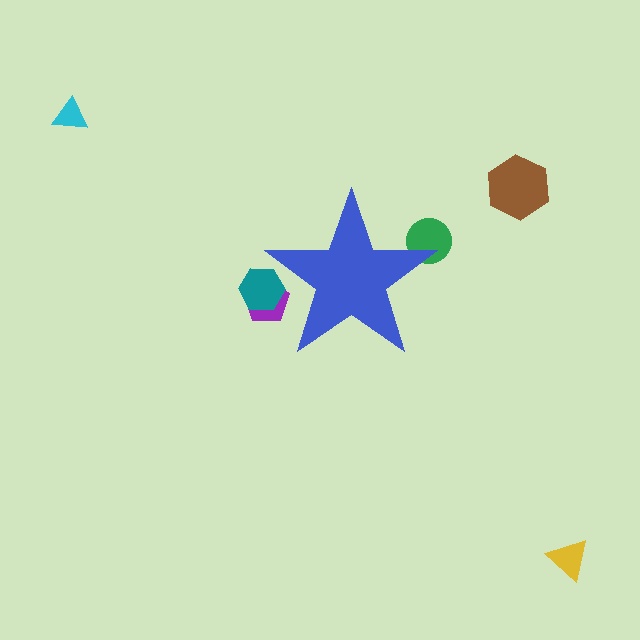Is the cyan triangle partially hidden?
No, the cyan triangle is fully visible.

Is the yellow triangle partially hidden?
No, the yellow triangle is fully visible.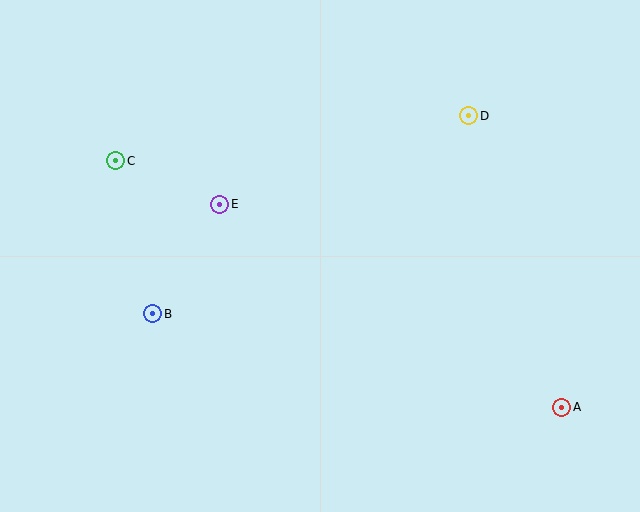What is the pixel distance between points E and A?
The distance between E and A is 398 pixels.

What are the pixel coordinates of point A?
Point A is at (562, 407).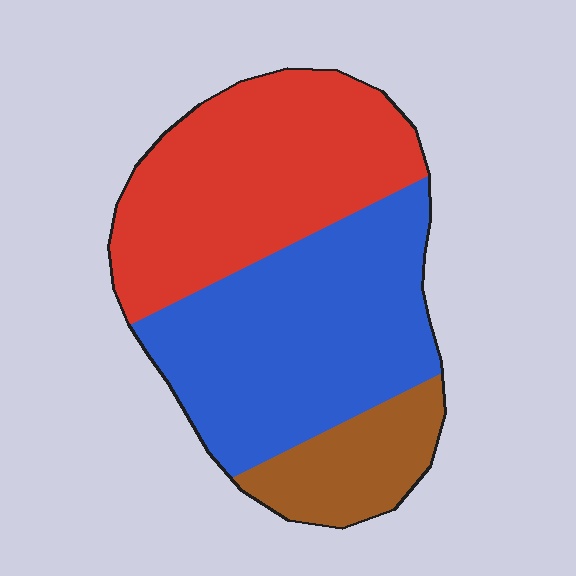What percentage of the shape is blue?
Blue takes up between a third and a half of the shape.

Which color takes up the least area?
Brown, at roughly 15%.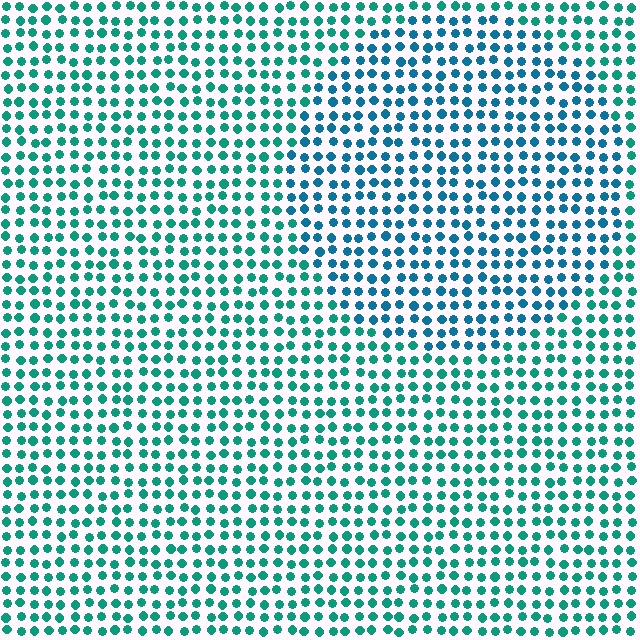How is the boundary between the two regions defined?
The boundary is defined purely by a slight shift in hue (about 29 degrees). Spacing, size, and orientation are identical on both sides.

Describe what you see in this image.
The image is filled with small teal elements in a uniform arrangement. A circle-shaped region is visible where the elements are tinted to a slightly different hue, forming a subtle color boundary.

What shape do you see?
I see a circle.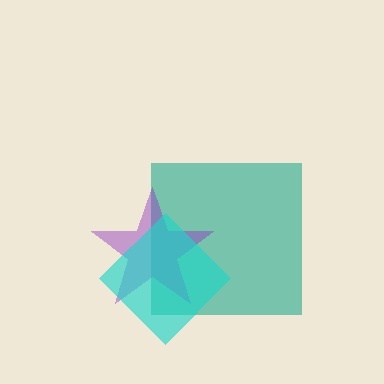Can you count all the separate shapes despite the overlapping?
Yes, there are 3 separate shapes.